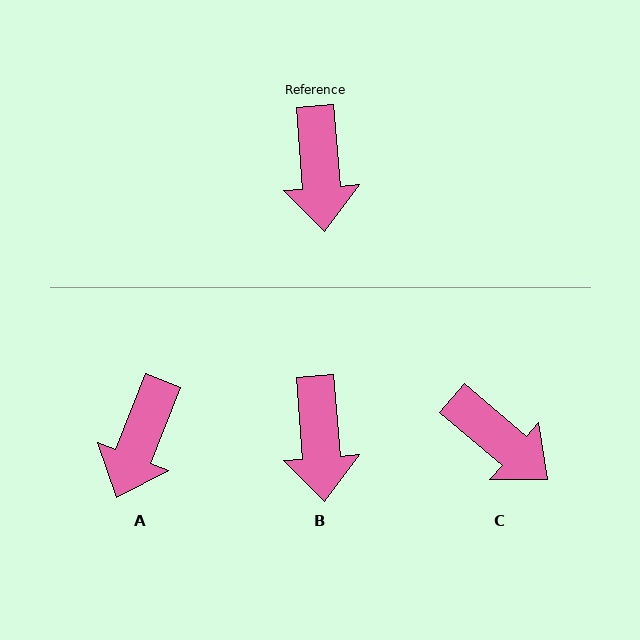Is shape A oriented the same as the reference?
No, it is off by about 26 degrees.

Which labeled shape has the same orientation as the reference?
B.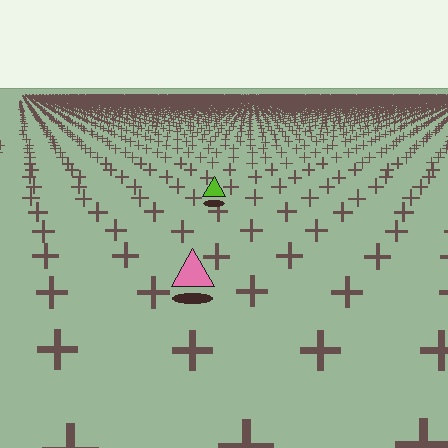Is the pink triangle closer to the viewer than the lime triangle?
Yes. The pink triangle is closer — you can tell from the texture gradient: the ground texture is coarser near it.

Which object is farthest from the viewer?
The lime triangle is farthest from the viewer. It appears smaller and the ground texture around it is denser.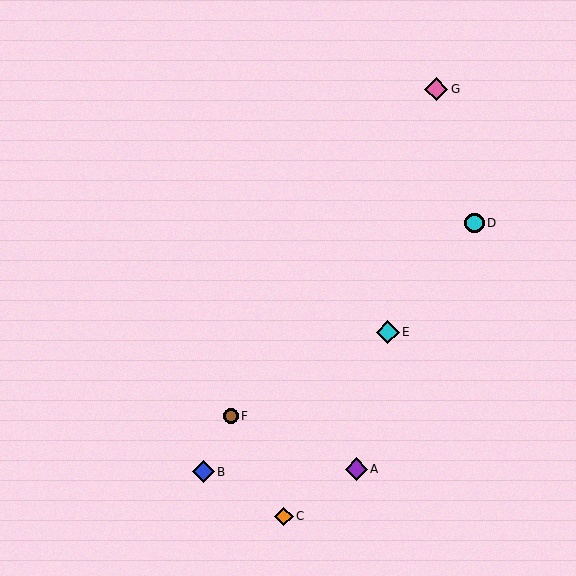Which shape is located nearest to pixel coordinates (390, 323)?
The cyan diamond (labeled E) at (388, 332) is nearest to that location.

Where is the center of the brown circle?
The center of the brown circle is at (231, 416).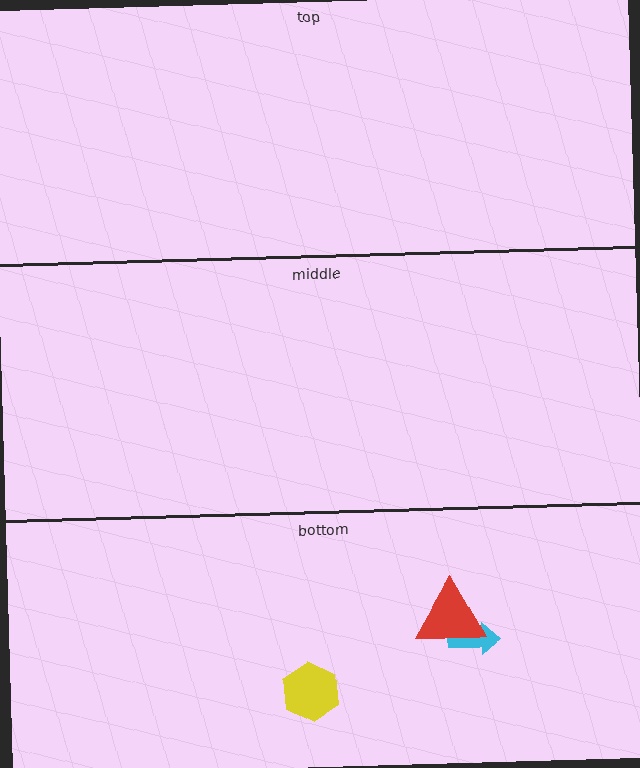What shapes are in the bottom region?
The yellow hexagon, the cyan arrow, the red triangle.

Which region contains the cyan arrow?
The bottom region.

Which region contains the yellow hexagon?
The bottom region.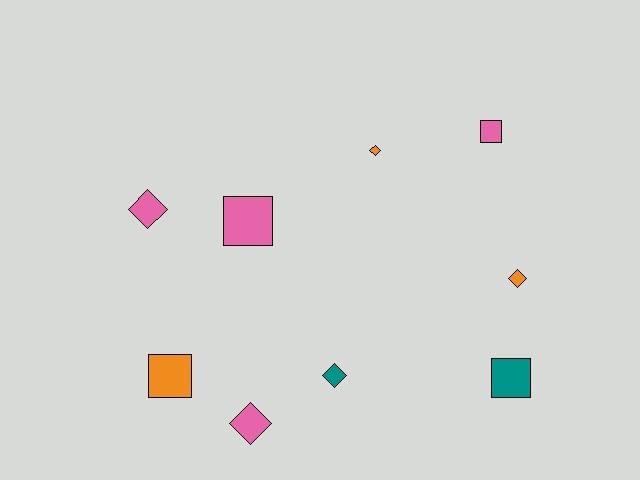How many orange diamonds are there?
There are 2 orange diamonds.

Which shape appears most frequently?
Diamond, with 5 objects.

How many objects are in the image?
There are 9 objects.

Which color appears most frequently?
Pink, with 4 objects.